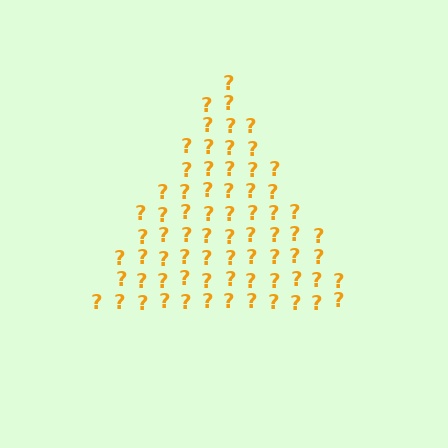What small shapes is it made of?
It is made of small question marks.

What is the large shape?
The large shape is a triangle.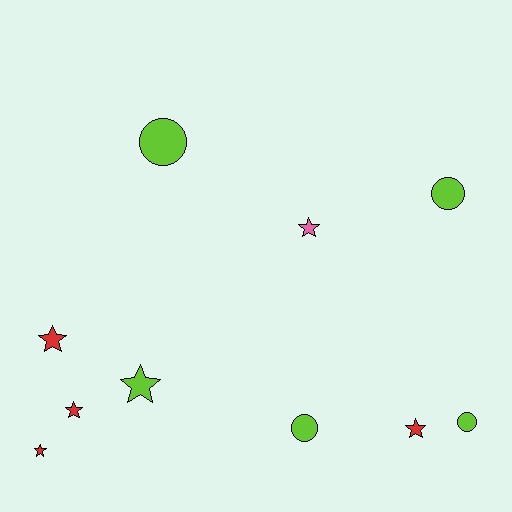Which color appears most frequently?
Lime, with 5 objects.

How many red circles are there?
There are no red circles.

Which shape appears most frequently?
Star, with 6 objects.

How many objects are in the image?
There are 10 objects.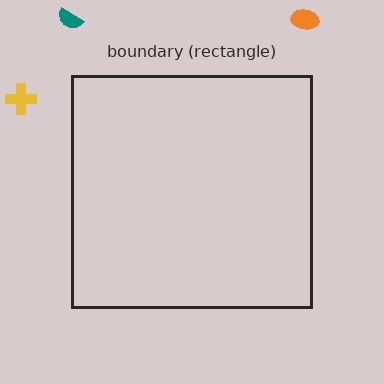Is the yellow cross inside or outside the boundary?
Outside.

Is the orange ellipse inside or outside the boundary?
Outside.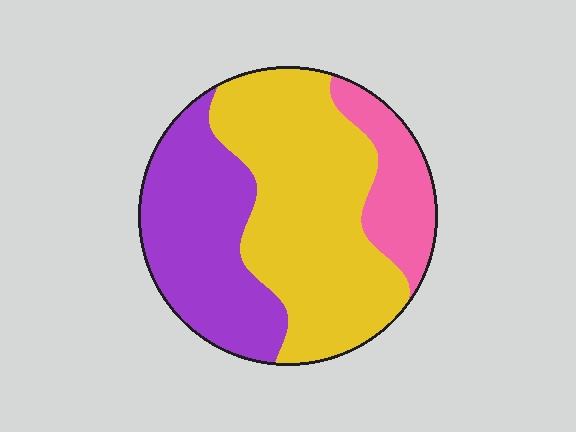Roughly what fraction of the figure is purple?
Purple takes up between a third and a half of the figure.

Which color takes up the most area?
Yellow, at roughly 50%.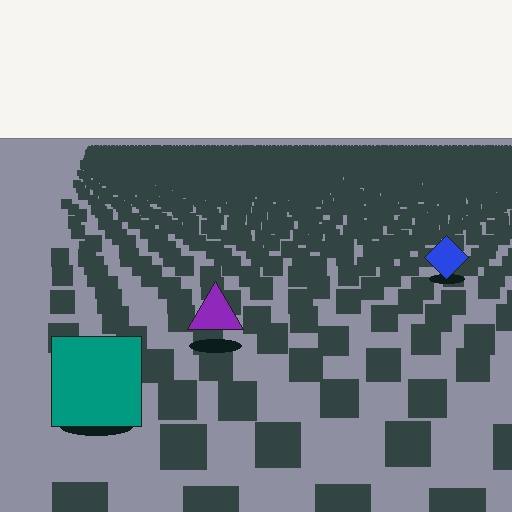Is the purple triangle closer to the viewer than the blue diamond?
Yes. The purple triangle is closer — you can tell from the texture gradient: the ground texture is coarser near it.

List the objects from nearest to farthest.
From nearest to farthest: the teal square, the purple triangle, the blue diamond.